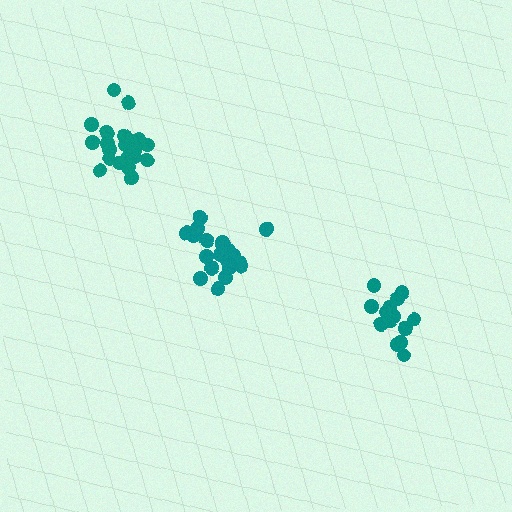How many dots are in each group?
Group 1: 17 dots, Group 2: 21 dots, Group 3: 21 dots (59 total).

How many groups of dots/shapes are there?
There are 3 groups.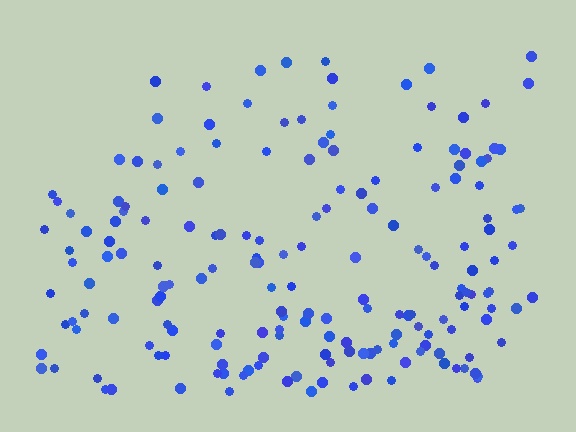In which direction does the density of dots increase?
From top to bottom, with the bottom side densest.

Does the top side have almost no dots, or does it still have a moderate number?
Still a moderate number, just noticeably fewer than the bottom.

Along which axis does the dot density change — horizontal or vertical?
Vertical.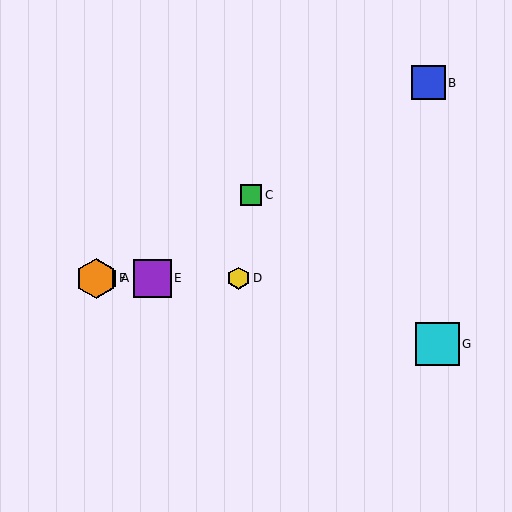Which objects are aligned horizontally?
Objects A, D, E, F are aligned horizontally.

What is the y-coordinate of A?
Object A is at y≈278.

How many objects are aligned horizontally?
4 objects (A, D, E, F) are aligned horizontally.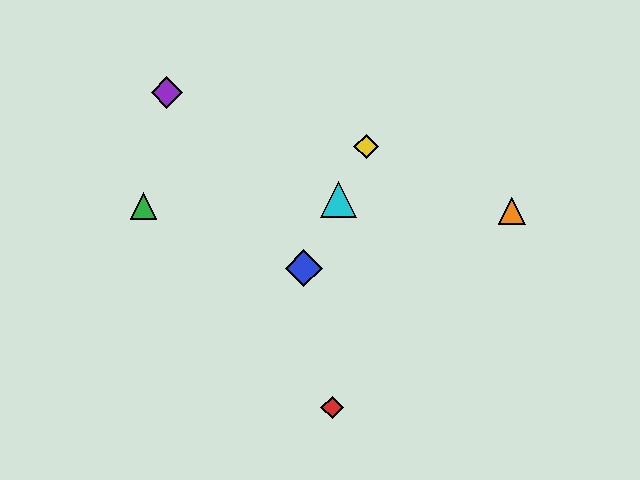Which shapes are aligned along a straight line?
The blue diamond, the yellow diamond, the cyan triangle are aligned along a straight line.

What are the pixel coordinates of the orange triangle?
The orange triangle is at (512, 211).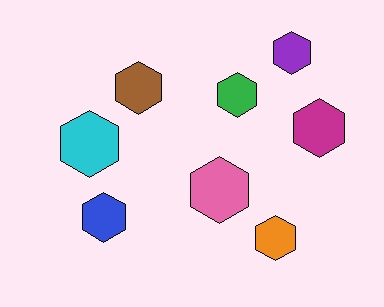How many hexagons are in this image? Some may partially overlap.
There are 8 hexagons.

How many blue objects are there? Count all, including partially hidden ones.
There is 1 blue object.